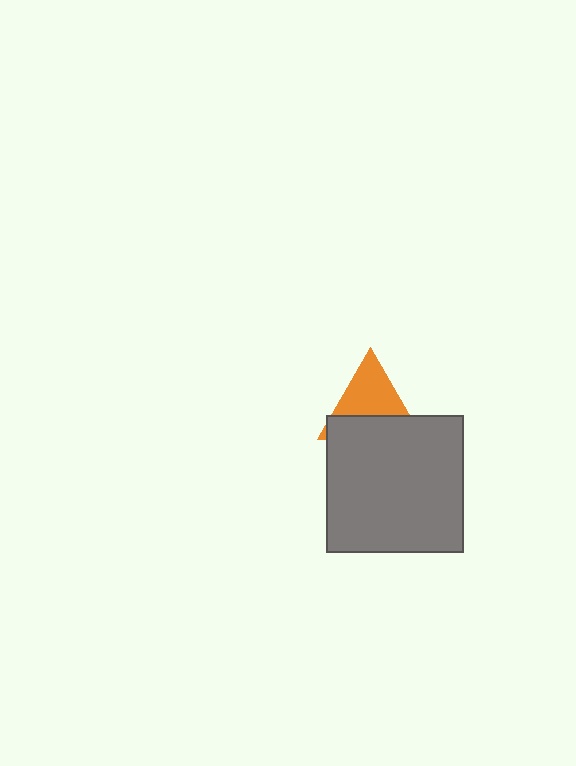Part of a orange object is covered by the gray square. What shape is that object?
It is a triangle.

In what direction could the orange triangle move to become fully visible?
The orange triangle could move up. That would shift it out from behind the gray square entirely.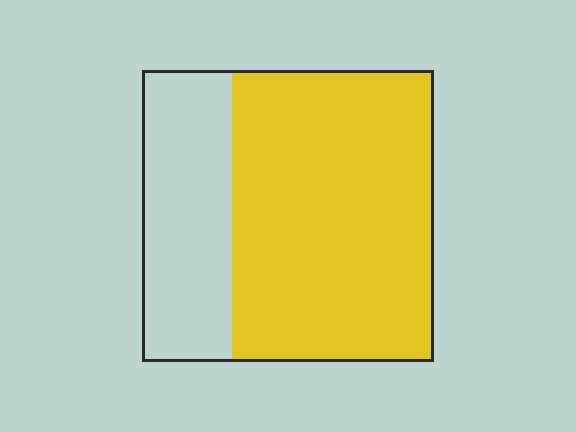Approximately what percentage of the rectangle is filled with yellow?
Approximately 70%.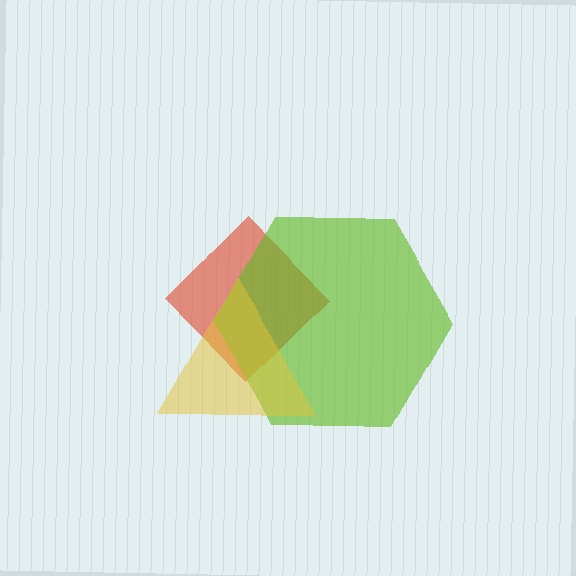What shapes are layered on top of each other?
The layered shapes are: a red diamond, a lime hexagon, a yellow triangle.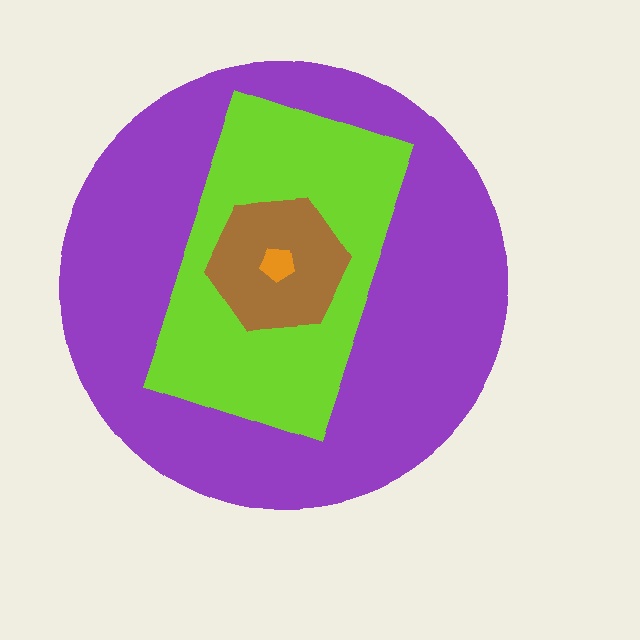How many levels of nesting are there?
4.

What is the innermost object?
The orange pentagon.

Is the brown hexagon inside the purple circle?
Yes.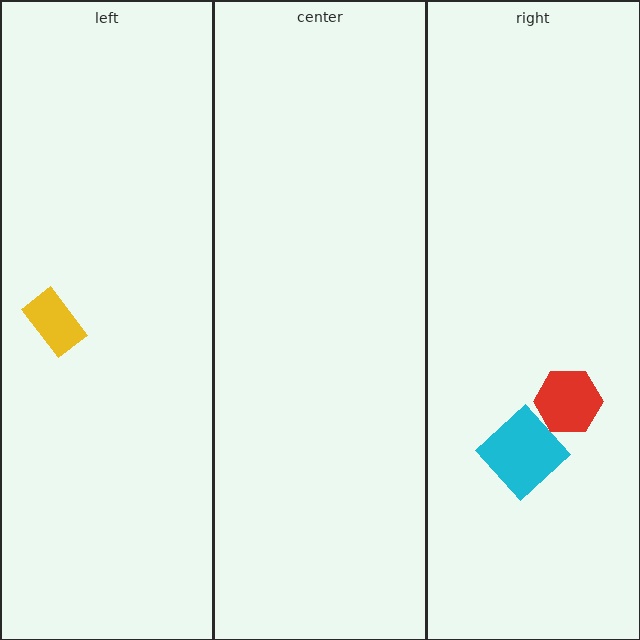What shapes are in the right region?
The red hexagon, the cyan diamond.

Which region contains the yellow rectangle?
The left region.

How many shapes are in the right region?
2.